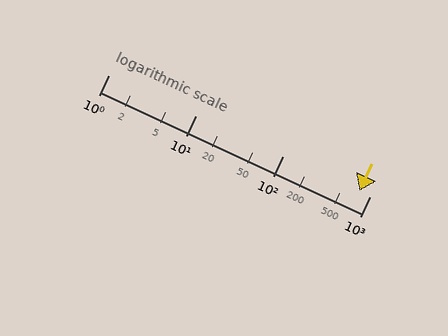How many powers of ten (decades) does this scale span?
The scale spans 3 decades, from 1 to 1000.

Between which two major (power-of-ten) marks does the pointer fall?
The pointer is between 100 and 1000.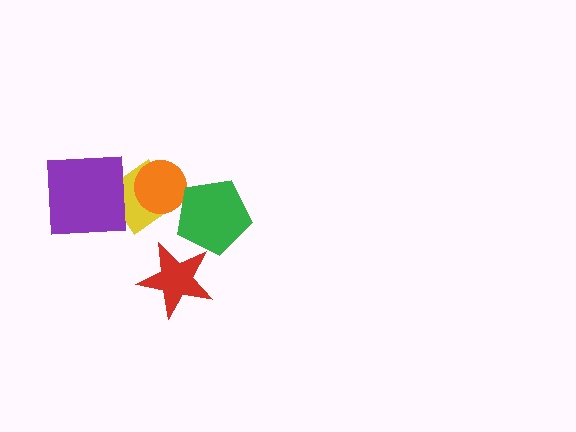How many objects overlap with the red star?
0 objects overlap with the red star.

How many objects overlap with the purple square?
1 object overlaps with the purple square.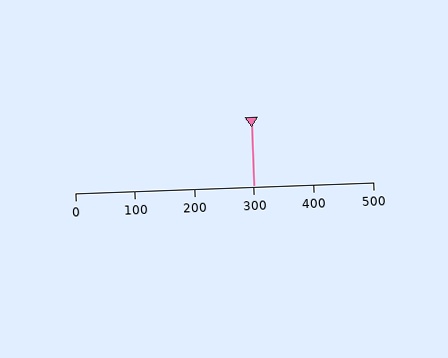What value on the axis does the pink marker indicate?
The marker indicates approximately 300.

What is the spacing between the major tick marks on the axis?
The major ticks are spaced 100 apart.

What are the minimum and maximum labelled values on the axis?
The axis runs from 0 to 500.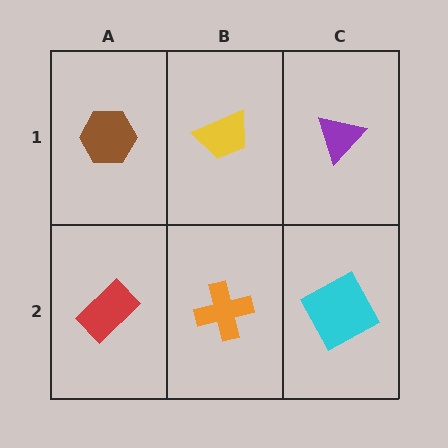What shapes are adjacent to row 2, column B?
A yellow trapezoid (row 1, column B), a red rectangle (row 2, column A), a cyan square (row 2, column C).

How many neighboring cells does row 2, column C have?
2.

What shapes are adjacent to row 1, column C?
A cyan square (row 2, column C), a yellow trapezoid (row 1, column B).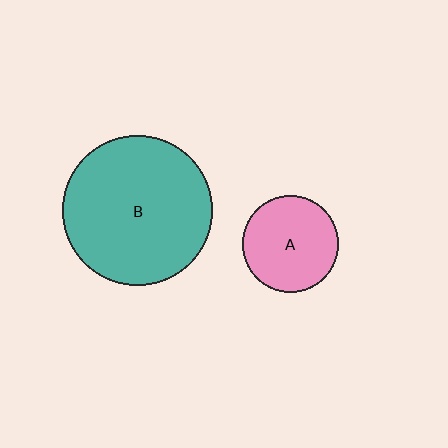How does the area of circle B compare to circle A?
Approximately 2.4 times.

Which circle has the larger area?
Circle B (teal).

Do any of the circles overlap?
No, none of the circles overlap.